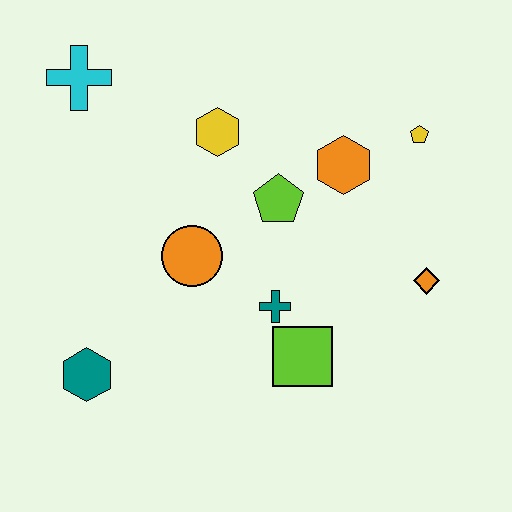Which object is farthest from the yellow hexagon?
The teal hexagon is farthest from the yellow hexagon.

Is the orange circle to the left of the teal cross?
Yes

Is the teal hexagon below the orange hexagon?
Yes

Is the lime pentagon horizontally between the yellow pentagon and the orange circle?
Yes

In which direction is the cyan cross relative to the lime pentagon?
The cyan cross is to the left of the lime pentagon.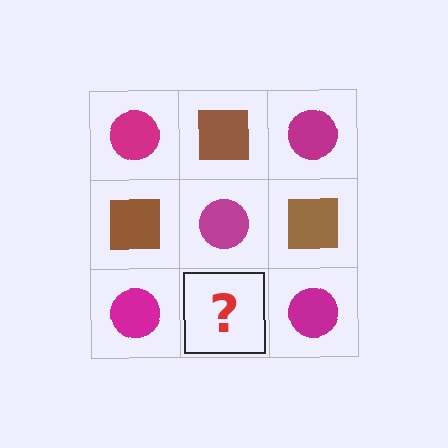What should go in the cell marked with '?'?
The missing cell should contain a brown square.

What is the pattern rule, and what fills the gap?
The rule is that it alternates magenta circle and brown square in a checkerboard pattern. The gap should be filled with a brown square.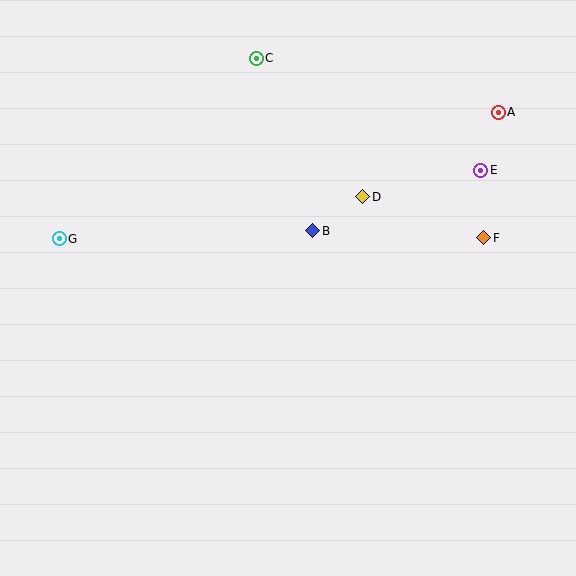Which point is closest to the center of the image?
Point B at (313, 231) is closest to the center.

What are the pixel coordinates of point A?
Point A is at (498, 112).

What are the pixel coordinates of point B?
Point B is at (313, 231).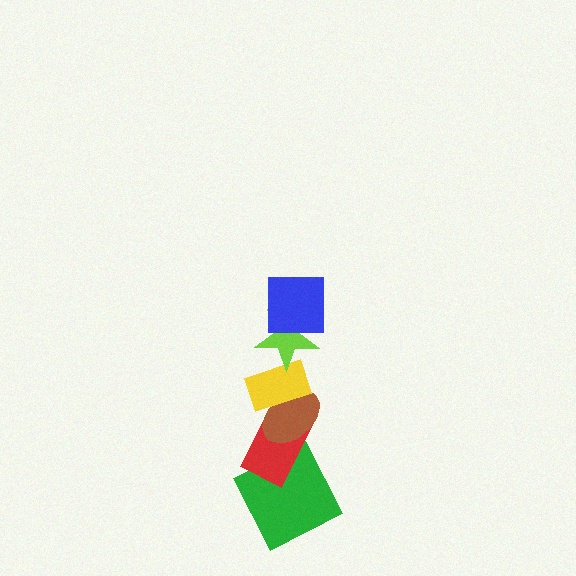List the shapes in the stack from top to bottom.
From top to bottom: the blue square, the lime star, the yellow rectangle, the brown ellipse, the red rectangle, the green square.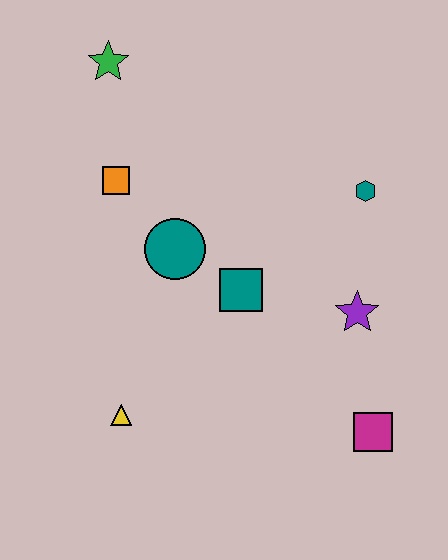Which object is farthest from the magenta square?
The green star is farthest from the magenta square.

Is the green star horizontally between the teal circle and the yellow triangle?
No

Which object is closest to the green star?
The orange square is closest to the green star.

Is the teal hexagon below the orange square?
Yes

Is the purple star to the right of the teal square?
Yes